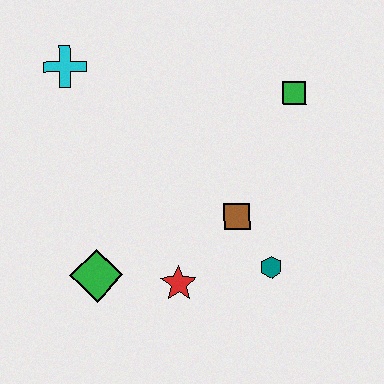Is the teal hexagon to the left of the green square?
Yes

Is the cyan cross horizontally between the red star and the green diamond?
No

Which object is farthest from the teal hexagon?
The cyan cross is farthest from the teal hexagon.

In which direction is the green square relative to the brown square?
The green square is above the brown square.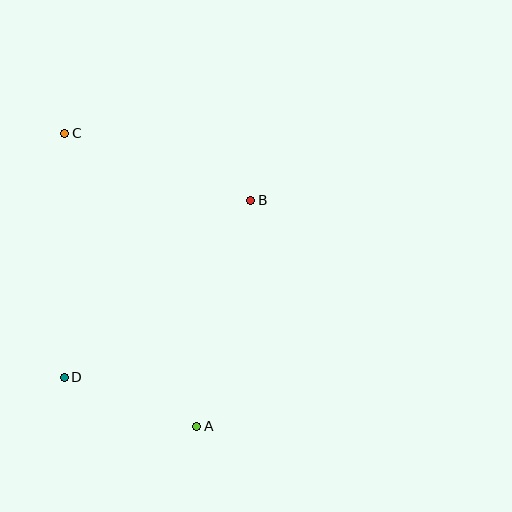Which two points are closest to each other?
Points A and D are closest to each other.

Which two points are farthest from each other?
Points A and C are farthest from each other.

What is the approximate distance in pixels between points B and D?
The distance between B and D is approximately 257 pixels.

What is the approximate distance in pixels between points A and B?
The distance between A and B is approximately 233 pixels.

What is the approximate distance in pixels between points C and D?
The distance between C and D is approximately 244 pixels.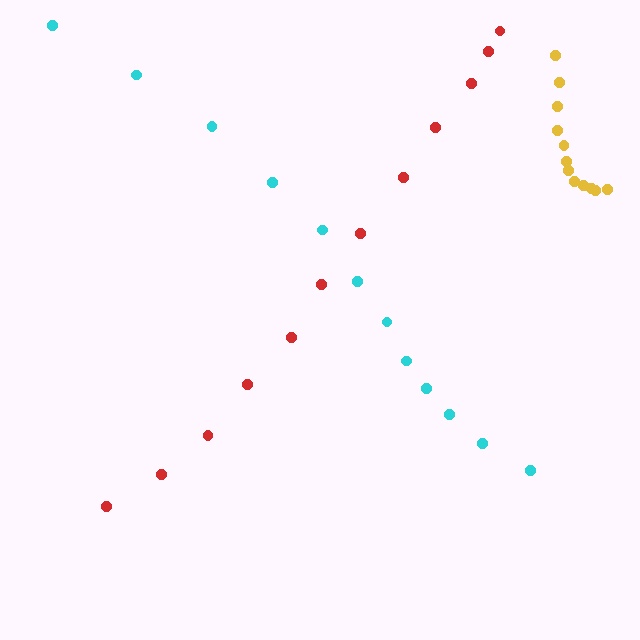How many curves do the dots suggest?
There are 3 distinct paths.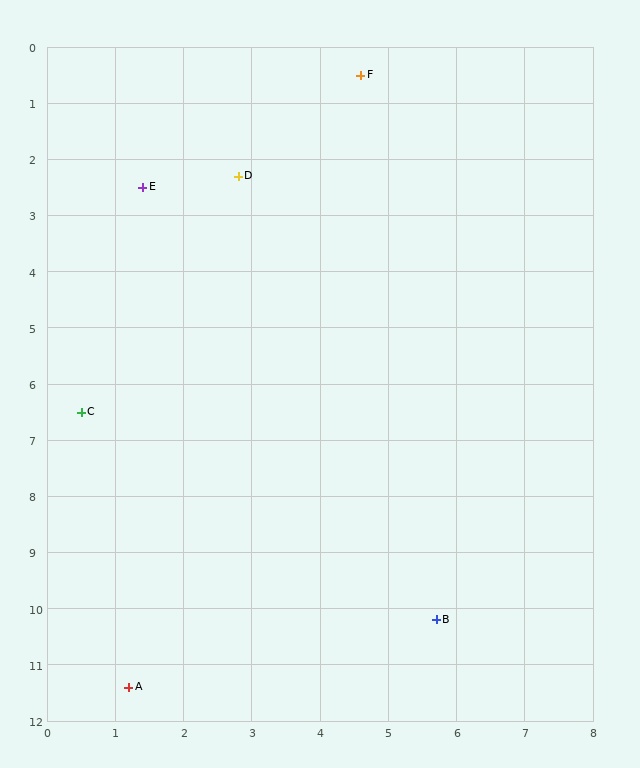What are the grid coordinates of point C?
Point C is at approximately (0.5, 6.5).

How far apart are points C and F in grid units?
Points C and F are about 7.3 grid units apart.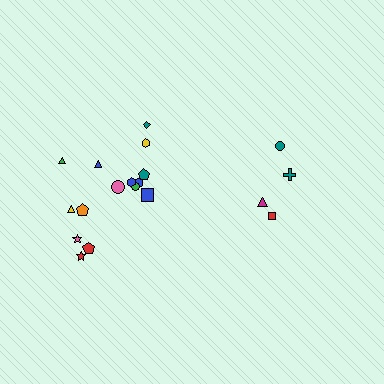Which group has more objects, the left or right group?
The left group.